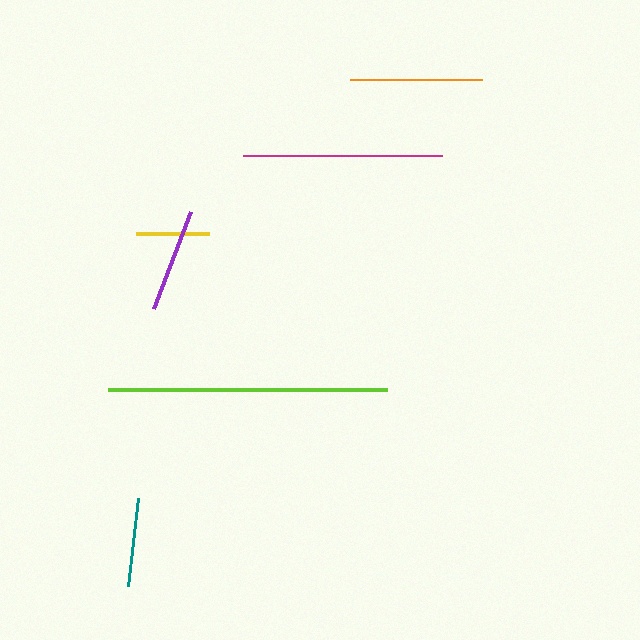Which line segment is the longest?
The lime line is the longest at approximately 280 pixels.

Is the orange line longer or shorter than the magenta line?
The magenta line is longer than the orange line.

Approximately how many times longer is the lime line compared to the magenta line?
The lime line is approximately 1.4 times the length of the magenta line.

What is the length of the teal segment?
The teal segment is approximately 89 pixels long.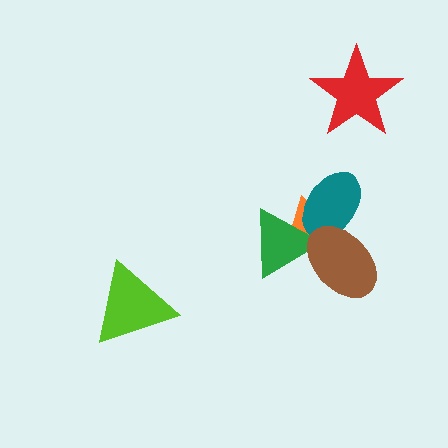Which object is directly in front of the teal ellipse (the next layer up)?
The green triangle is directly in front of the teal ellipse.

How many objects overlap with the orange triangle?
3 objects overlap with the orange triangle.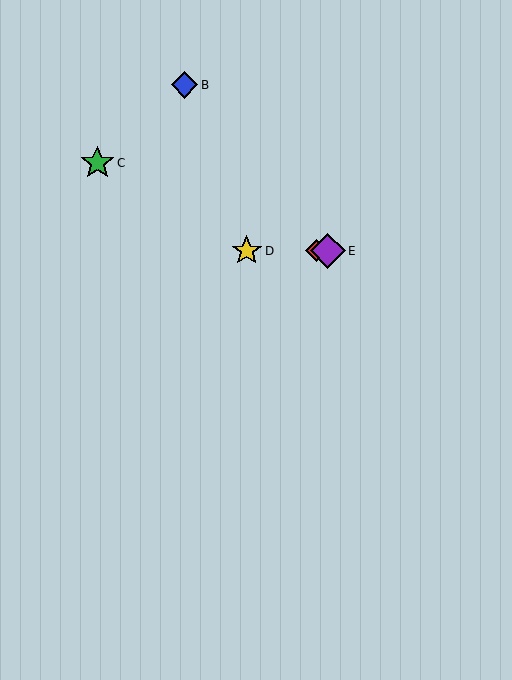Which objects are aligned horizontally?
Objects A, D, E are aligned horizontally.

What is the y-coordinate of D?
Object D is at y≈251.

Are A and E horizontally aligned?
Yes, both are at y≈251.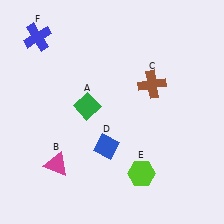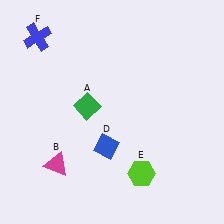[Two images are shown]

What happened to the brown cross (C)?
The brown cross (C) was removed in Image 2. It was in the top-right area of Image 1.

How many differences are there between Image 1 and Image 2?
There is 1 difference between the two images.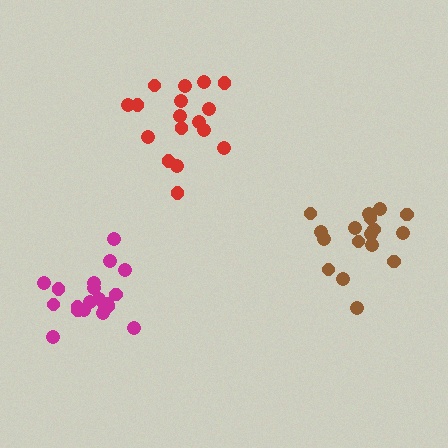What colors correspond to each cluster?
The clusters are colored: brown, magenta, red.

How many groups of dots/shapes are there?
There are 3 groups.